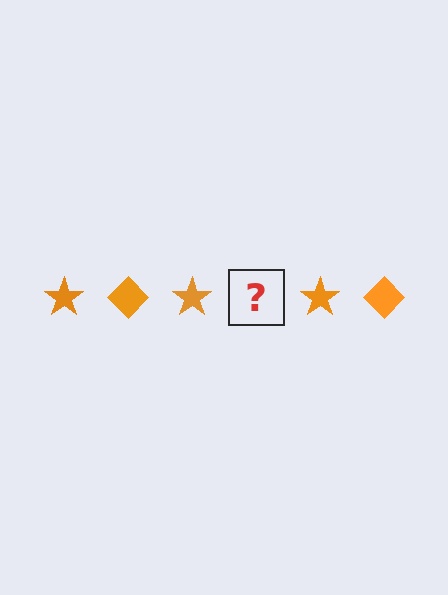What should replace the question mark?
The question mark should be replaced with an orange diamond.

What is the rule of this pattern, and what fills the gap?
The rule is that the pattern cycles through star, diamond shapes in orange. The gap should be filled with an orange diamond.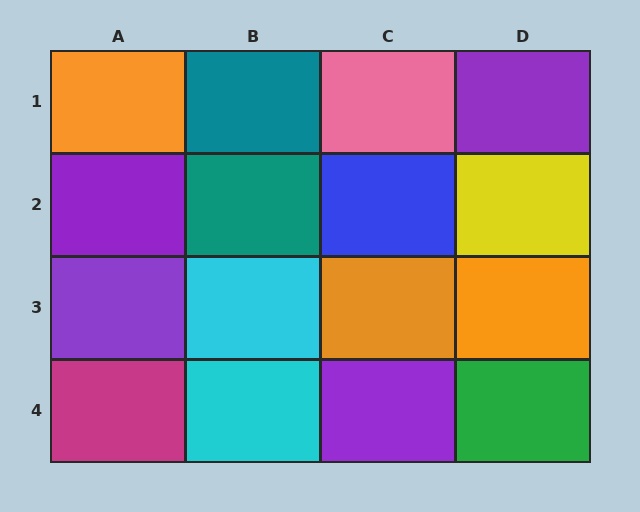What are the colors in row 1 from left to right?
Orange, teal, pink, purple.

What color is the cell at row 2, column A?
Purple.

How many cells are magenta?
1 cell is magenta.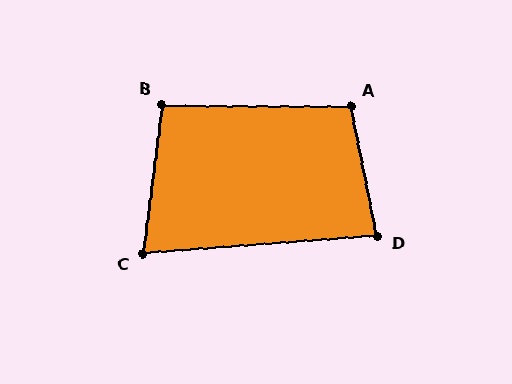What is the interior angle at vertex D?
Approximately 83 degrees (acute).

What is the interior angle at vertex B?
Approximately 97 degrees (obtuse).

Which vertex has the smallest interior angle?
C, at approximately 79 degrees.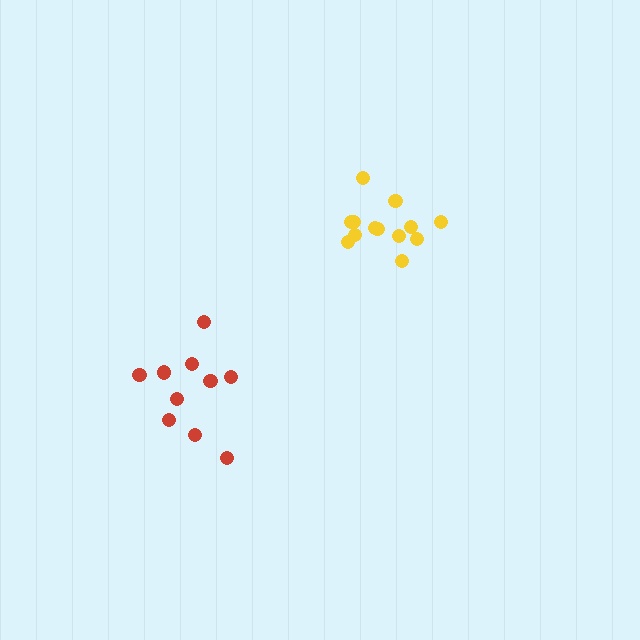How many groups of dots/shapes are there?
There are 2 groups.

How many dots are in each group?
Group 1: 10 dots, Group 2: 13 dots (23 total).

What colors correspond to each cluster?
The clusters are colored: red, yellow.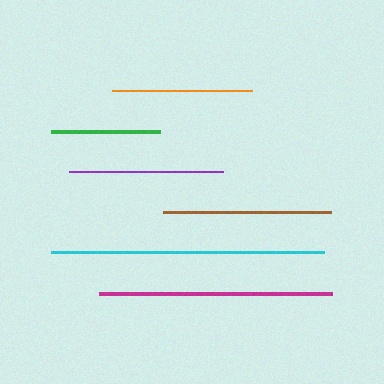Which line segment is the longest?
The cyan line is the longest at approximately 273 pixels.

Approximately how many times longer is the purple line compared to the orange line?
The purple line is approximately 1.1 times the length of the orange line.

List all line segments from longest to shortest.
From longest to shortest: cyan, magenta, brown, purple, orange, green.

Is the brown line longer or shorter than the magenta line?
The magenta line is longer than the brown line.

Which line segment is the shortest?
The green line is the shortest at approximately 109 pixels.